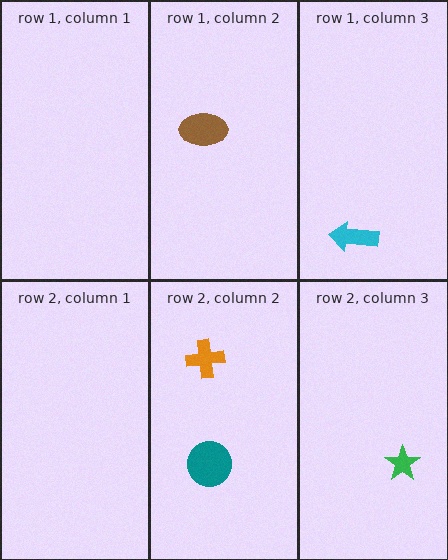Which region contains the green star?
The row 2, column 3 region.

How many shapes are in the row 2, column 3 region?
1.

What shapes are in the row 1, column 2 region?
The brown ellipse.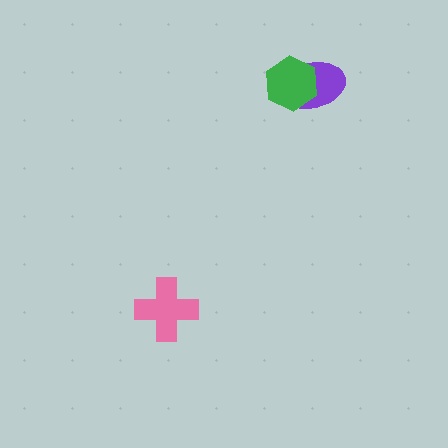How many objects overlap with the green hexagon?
1 object overlaps with the green hexagon.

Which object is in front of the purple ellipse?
The green hexagon is in front of the purple ellipse.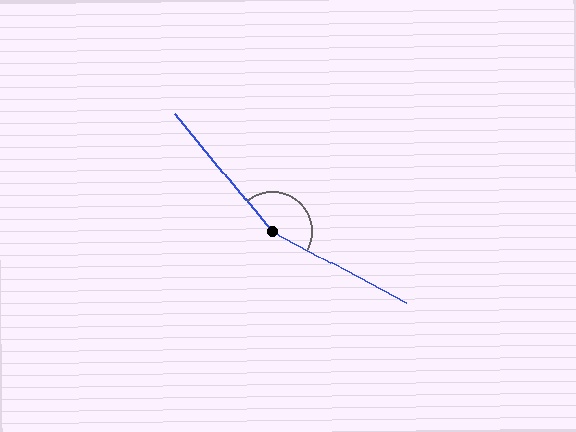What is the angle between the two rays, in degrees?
Approximately 158 degrees.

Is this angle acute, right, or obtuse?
It is obtuse.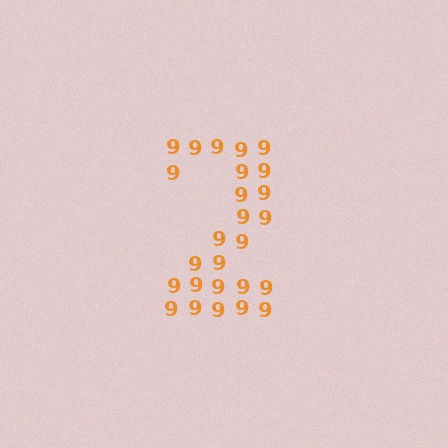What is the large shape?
The large shape is the digit 2.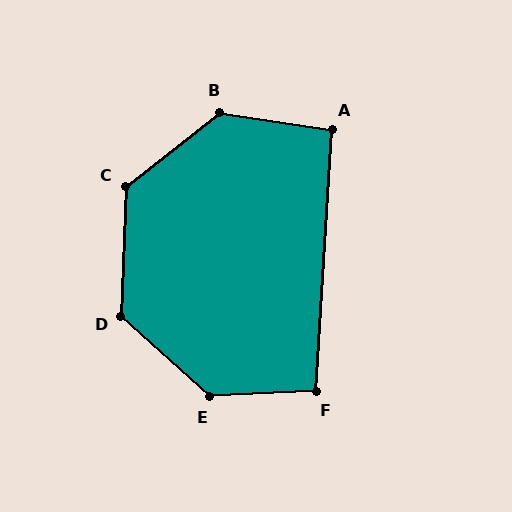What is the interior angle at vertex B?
Approximately 133 degrees (obtuse).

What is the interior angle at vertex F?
Approximately 97 degrees (obtuse).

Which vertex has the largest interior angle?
E, at approximately 135 degrees.